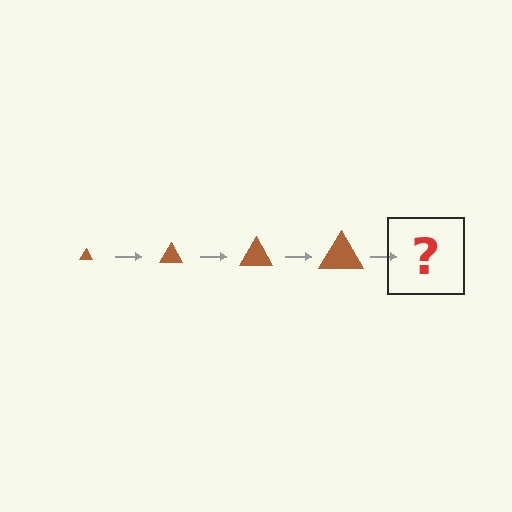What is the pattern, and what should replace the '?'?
The pattern is that the triangle gets progressively larger each step. The '?' should be a brown triangle, larger than the previous one.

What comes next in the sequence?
The next element should be a brown triangle, larger than the previous one.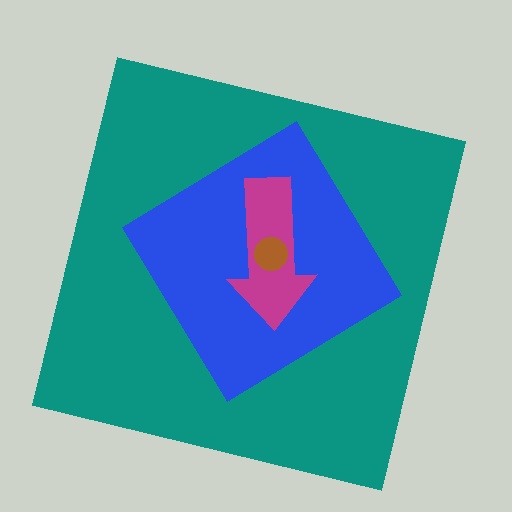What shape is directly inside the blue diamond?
The magenta arrow.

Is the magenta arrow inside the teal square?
Yes.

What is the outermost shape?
The teal square.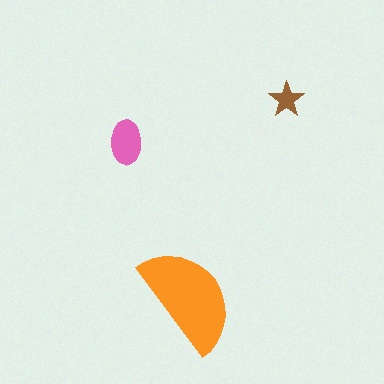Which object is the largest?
The orange semicircle.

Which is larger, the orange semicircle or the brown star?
The orange semicircle.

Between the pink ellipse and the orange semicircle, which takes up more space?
The orange semicircle.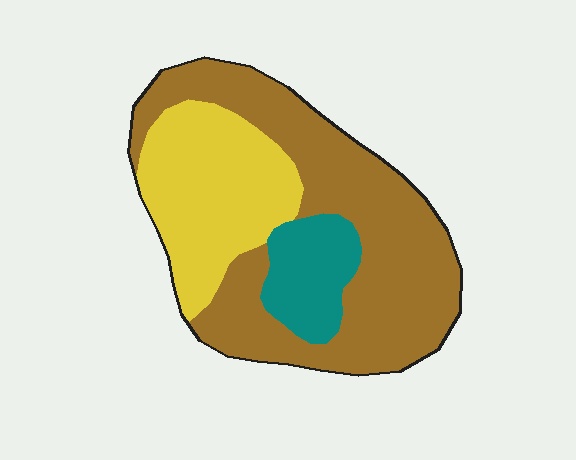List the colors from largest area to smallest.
From largest to smallest: brown, yellow, teal.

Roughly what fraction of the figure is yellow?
Yellow covers around 30% of the figure.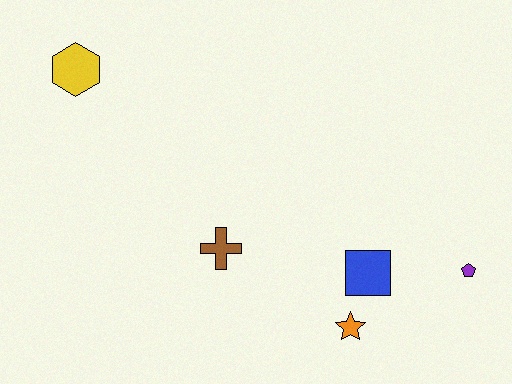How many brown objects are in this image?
There is 1 brown object.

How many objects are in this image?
There are 5 objects.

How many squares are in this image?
There is 1 square.